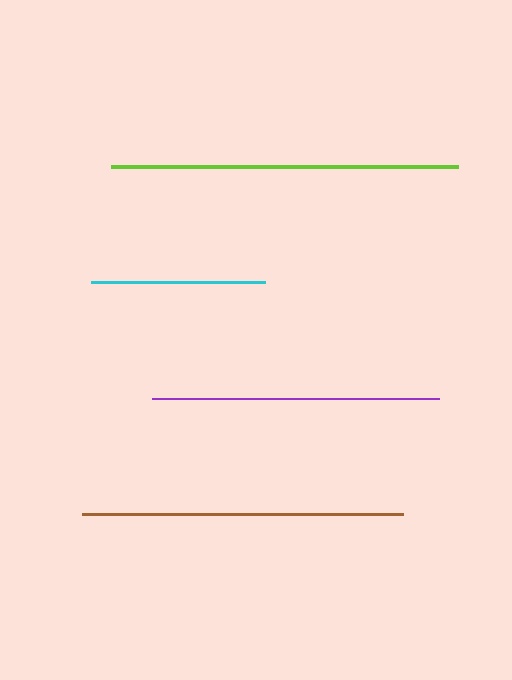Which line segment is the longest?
The lime line is the longest at approximately 347 pixels.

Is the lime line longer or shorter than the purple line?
The lime line is longer than the purple line.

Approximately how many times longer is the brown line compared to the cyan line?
The brown line is approximately 1.8 times the length of the cyan line.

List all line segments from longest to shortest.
From longest to shortest: lime, brown, purple, cyan.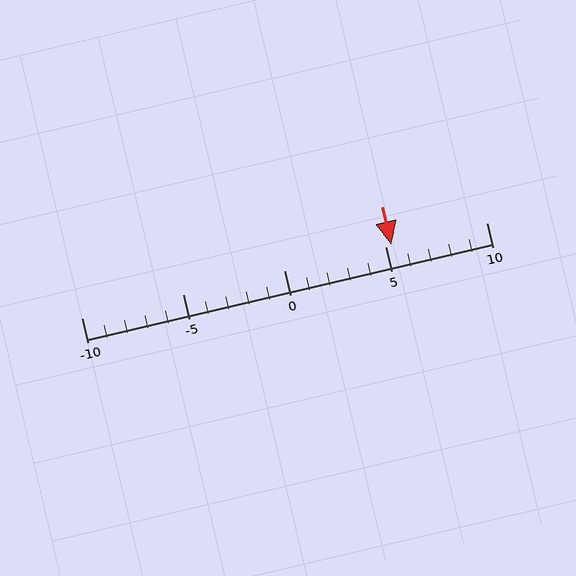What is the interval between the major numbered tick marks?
The major tick marks are spaced 5 units apart.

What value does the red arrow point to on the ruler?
The red arrow points to approximately 5.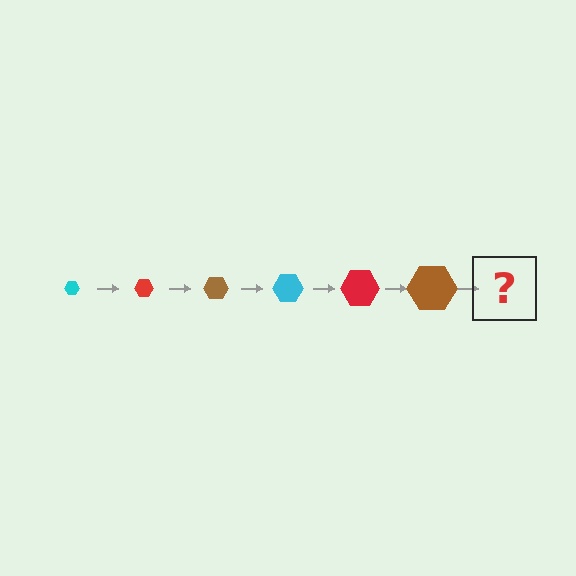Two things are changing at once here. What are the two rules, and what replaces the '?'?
The two rules are that the hexagon grows larger each step and the color cycles through cyan, red, and brown. The '?' should be a cyan hexagon, larger than the previous one.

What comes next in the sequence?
The next element should be a cyan hexagon, larger than the previous one.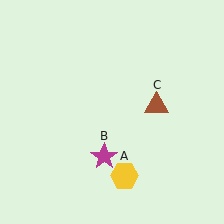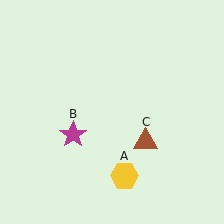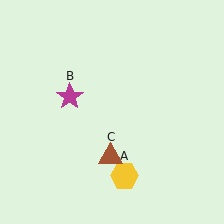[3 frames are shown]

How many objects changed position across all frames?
2 objects changed position: magenta star (object B), brown triangle (object C).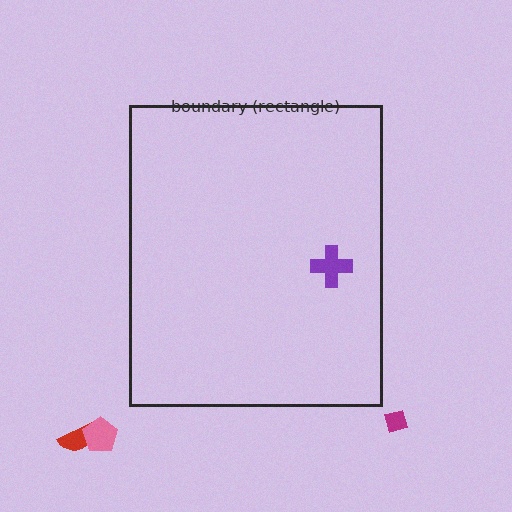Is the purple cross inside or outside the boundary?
Inside.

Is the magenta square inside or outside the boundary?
Outside.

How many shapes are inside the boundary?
1 inside, 3 outside.